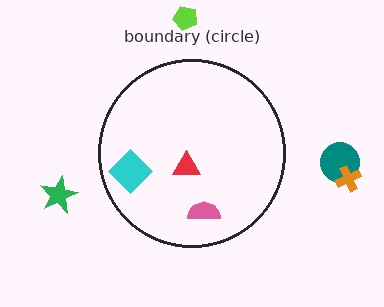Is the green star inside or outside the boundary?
Outside.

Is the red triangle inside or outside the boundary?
Inside.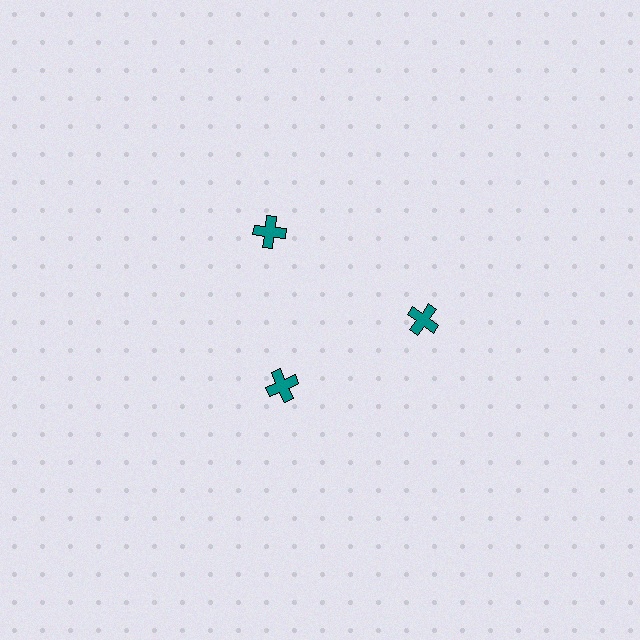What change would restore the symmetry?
The symmetry would be restored by moving it outward, back onto the ring so that all 3 crosses sit at equal angles and equal distance from the center.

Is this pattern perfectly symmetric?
No. The 3 teal crosses are arranged in a ring, but one element near the 7 o'clock position is pulled inward toward the center, breaking the 3-fold rotational symmetry.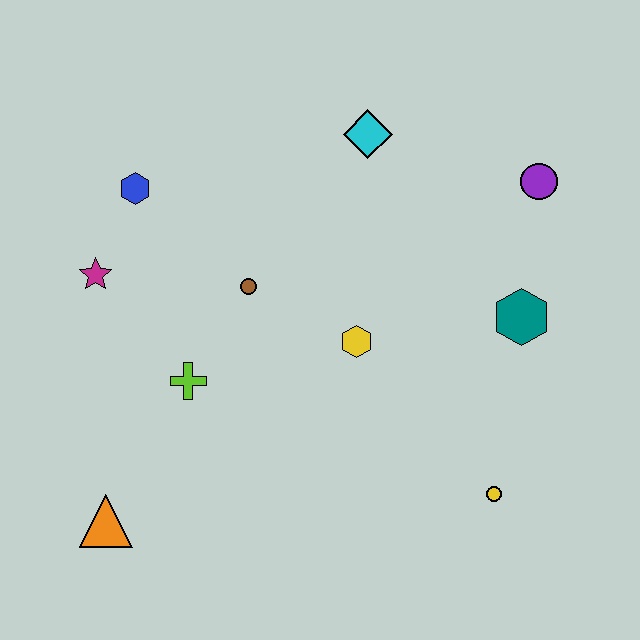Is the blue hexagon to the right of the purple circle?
No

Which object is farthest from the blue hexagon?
The yellow circle is farthest from the blue hexagon.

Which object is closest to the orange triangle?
The lime cross is closest to the orange triangle.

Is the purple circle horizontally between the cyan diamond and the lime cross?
No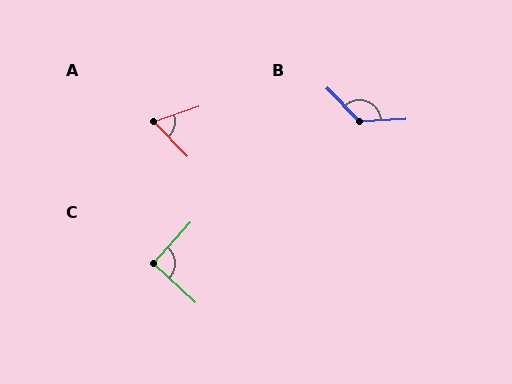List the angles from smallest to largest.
A (64°), C (91°), B (131°).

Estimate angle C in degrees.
Approximately 91 degrees.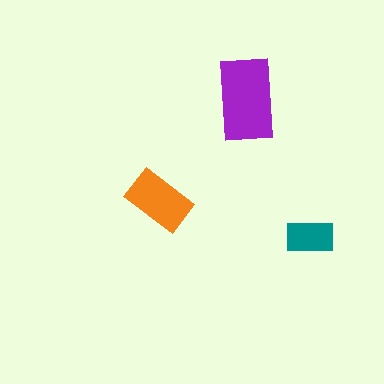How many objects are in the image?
There are 3 objects in the image.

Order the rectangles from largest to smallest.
the purple one, the orange one, the teal one.